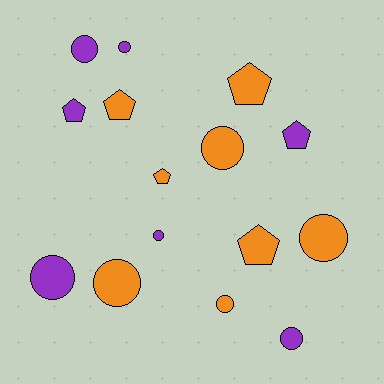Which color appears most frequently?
Orange, with 8 objects.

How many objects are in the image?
There are 15 objects.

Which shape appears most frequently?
Circle, with 9 objects.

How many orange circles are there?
There are 4 orange circles.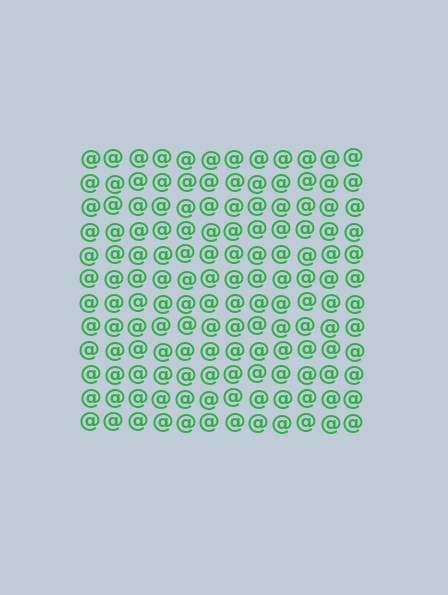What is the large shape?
The large shape is a square.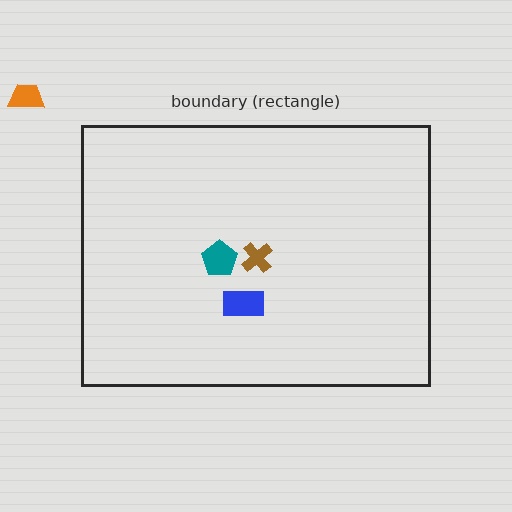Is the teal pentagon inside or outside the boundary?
Inside.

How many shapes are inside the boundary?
3 inside, 1 outside.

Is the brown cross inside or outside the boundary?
Inside.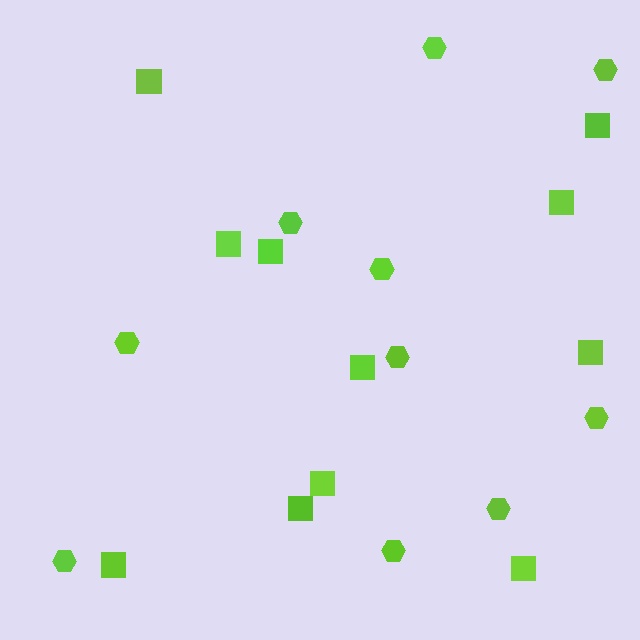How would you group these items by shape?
There are 2 groups: one group of squares (11) and one group of hexagons (10).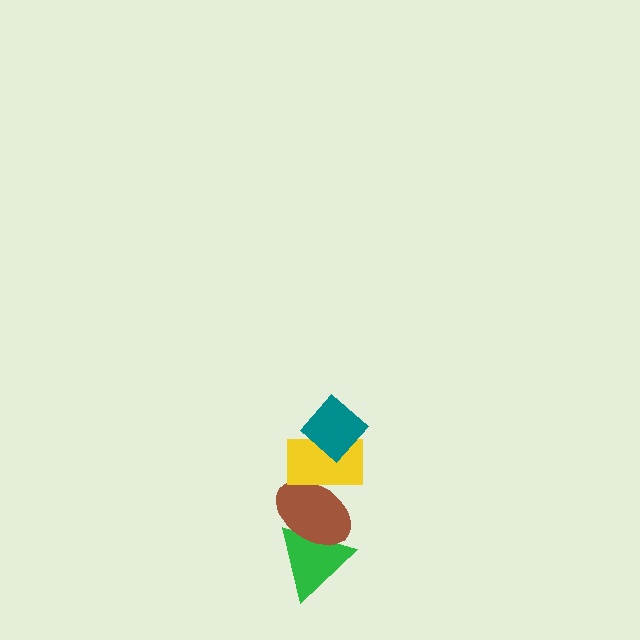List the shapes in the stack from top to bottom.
From top to bottom: the teal diamond, the yellow rectangle, the brown ellipse, the green triangle.